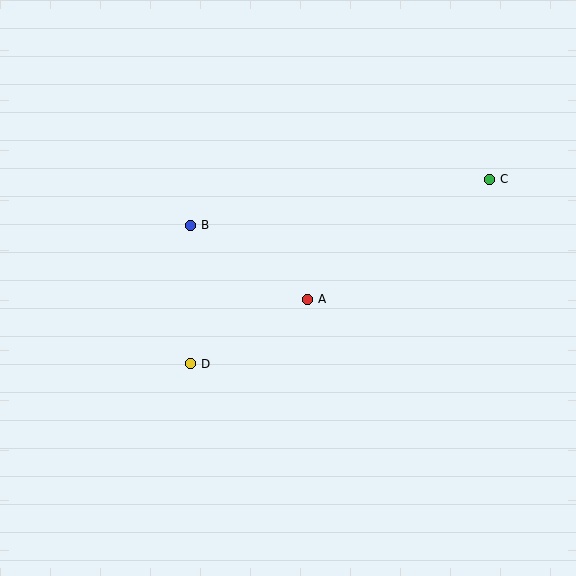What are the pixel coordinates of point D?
Point D is at (190, 364).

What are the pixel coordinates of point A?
Point A is at (307, 299).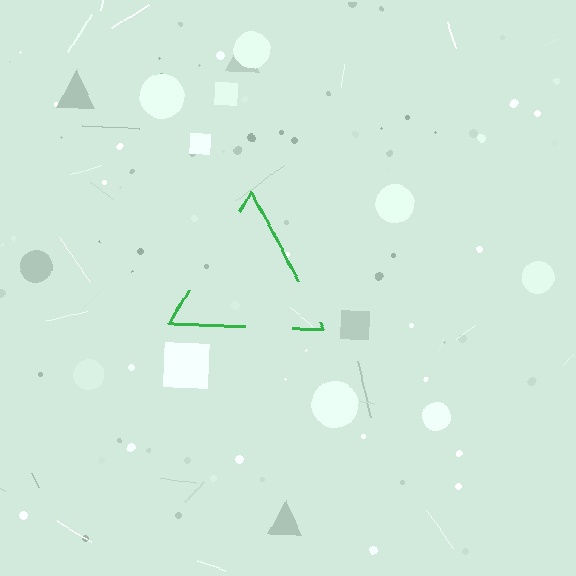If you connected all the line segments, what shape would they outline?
They would outline a triangle.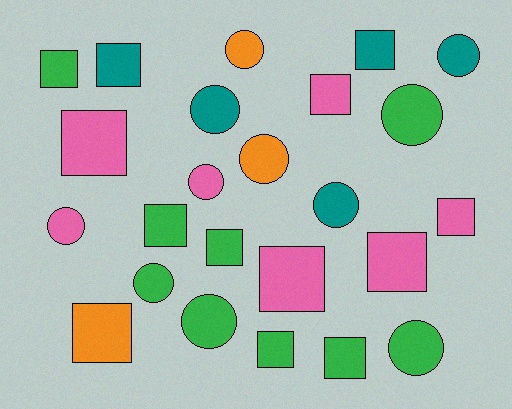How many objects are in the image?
There are 24 objects.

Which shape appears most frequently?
Square, with 13 objects.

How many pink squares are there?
There are 5 pink squares.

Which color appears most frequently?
Green, with 9 objects.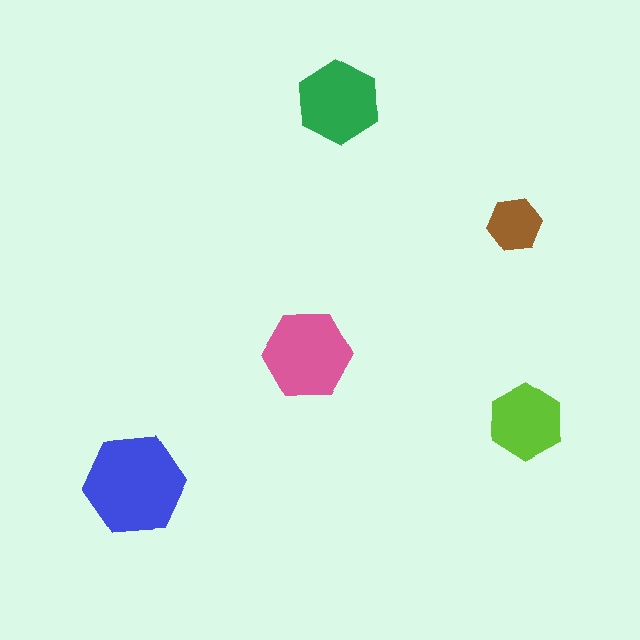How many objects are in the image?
There are 5 objects in the image.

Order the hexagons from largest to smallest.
the blue one, the pink one, the green one, the lime one, the brown one.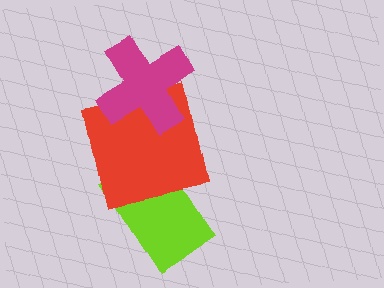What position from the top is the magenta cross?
The magenta cross is 1st from the top.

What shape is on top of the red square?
The magenta cross is on top of the red square.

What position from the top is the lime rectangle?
The lime rectangle is 3rd from the top.